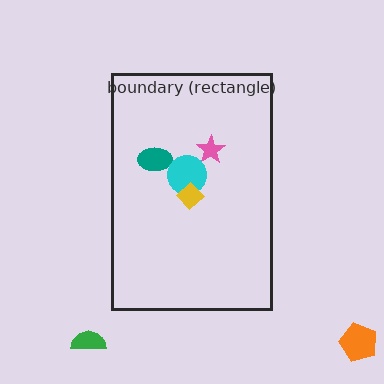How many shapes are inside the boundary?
4 inside, 2 outside.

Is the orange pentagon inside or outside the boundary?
Outside.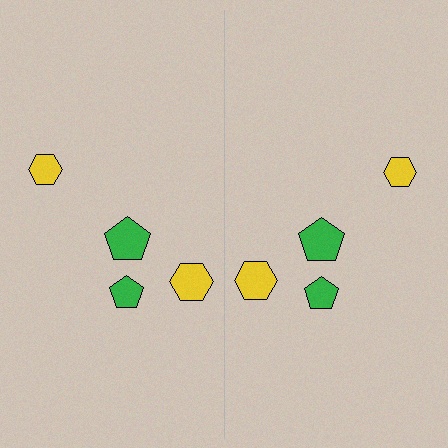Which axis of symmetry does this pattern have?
The pattern has a vertical axis of symmetry running through the center of the image.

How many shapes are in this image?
There are 8 shapes in this image.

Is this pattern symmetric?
Yes, this pattern has bilateral (reflection) symmetry.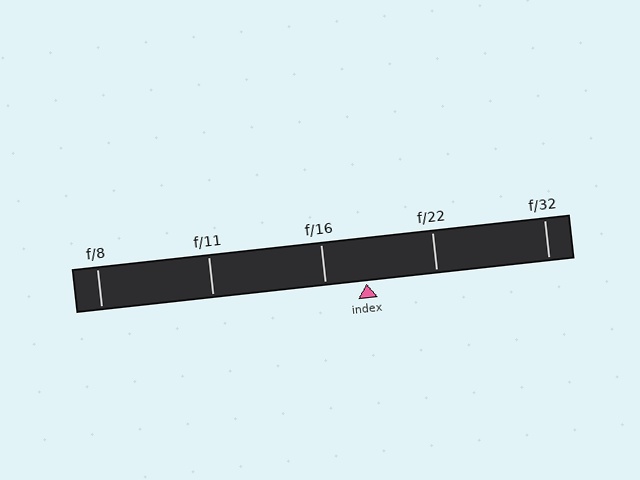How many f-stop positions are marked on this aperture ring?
There are 5 f-stop positions marked.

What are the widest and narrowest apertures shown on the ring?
The widest aperture shown is f/8 and the narrowest is f/32.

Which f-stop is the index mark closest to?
The index mark is closest to f/16.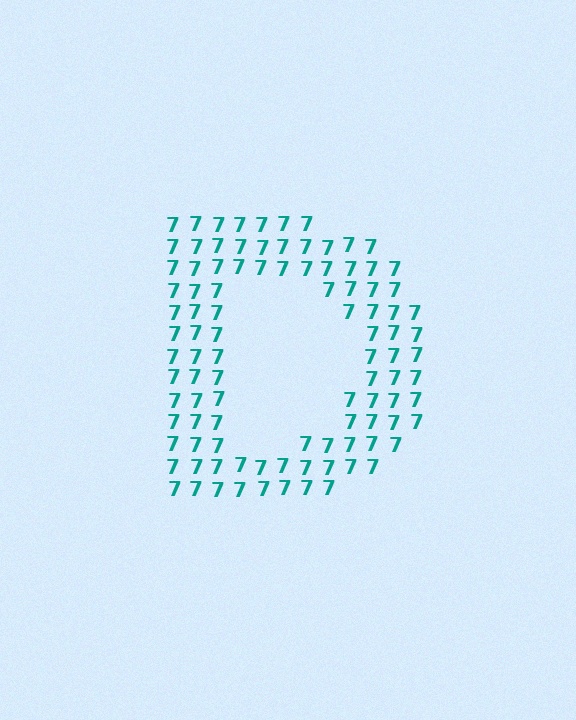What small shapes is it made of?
It is made of small digit 7's.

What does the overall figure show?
The overall figure shows the letter D.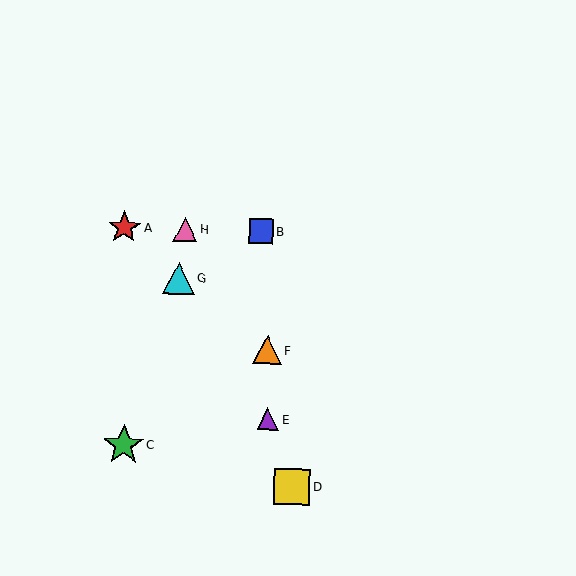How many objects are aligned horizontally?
3 objects (A, B, H) are aligned horizontally.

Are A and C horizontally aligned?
No, A is at y≈227 and C is at y≈445.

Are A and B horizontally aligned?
Yes, both are at y≈227.